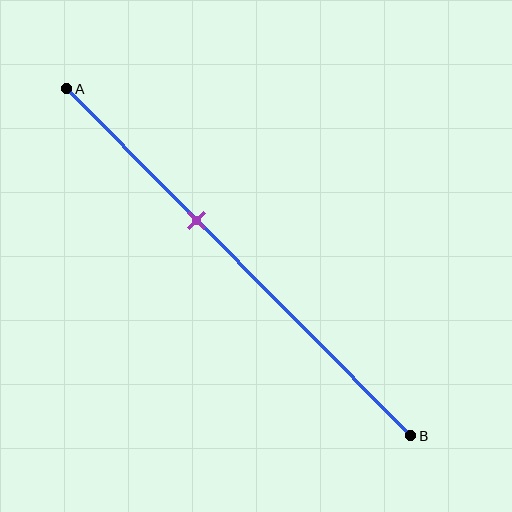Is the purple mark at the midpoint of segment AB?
No, the mark is at about 40% from A, not at the 50% midpoint.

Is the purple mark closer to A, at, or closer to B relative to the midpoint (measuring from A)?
The purple mark is closer to point A than the midpoint of segment AB.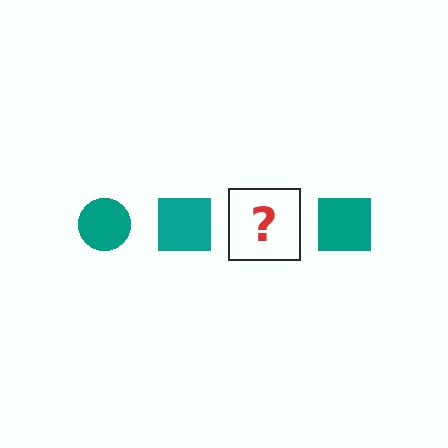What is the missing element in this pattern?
The missing element is a teal circle.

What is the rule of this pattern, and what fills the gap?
The rule is that the pattern cycles through circle, square shapes in teal. The gap should be filled with a teal circle.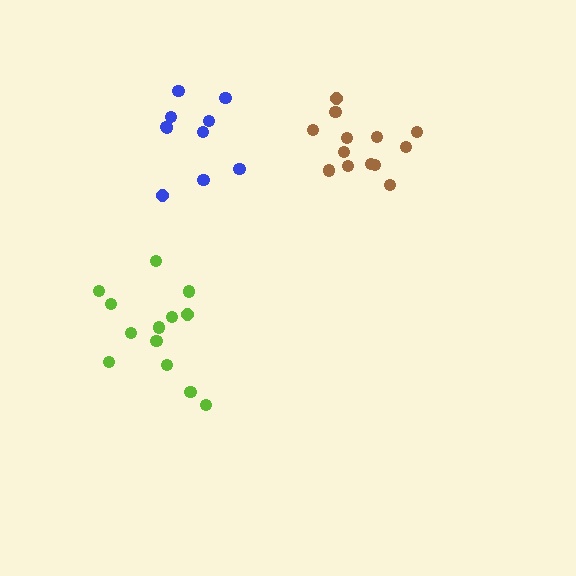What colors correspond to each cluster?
The clusters are colored: lime, brown, blue.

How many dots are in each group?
Group 1: 13 dots, Group 2: 13 dots, Group 3: 10 dots (36 total).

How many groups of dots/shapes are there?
There are 3 groups.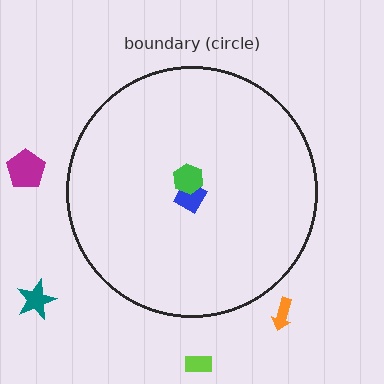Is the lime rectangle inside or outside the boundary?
Outside.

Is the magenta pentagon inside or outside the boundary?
Outside.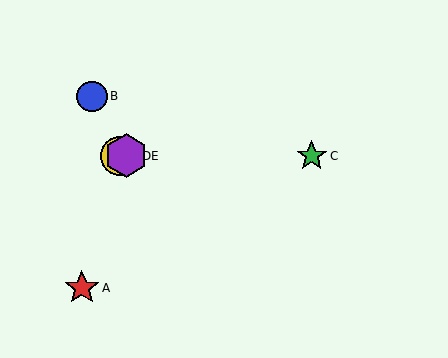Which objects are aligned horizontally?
Objects C, D, E are aligned horizontally.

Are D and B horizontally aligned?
No, D is at y≈156 and B is at y≈96.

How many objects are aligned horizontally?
3 objects (C, D, E) are aligned horizontally.